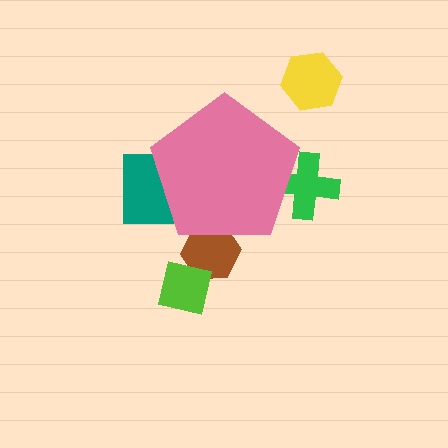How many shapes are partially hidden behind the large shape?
3 shapes are partially hidden.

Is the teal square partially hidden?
Yes, the teal square is partially hidden behind the pink pentagon.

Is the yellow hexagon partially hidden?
No, the yellow hexagon is fully visible.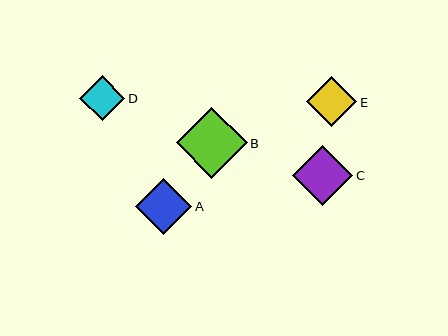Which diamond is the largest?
Diamond B is the largest with a size of approximately 70 pixels.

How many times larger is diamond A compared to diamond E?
Diamond A is approximately 1.1 times the size of diamond E.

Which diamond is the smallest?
Diamond D is the smallest with a size of approximately 45 pixels.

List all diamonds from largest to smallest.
From largest to smallest: B, C, A, E, D.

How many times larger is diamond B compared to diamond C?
Diamond B is approximately 1.2 times the size of diamond C.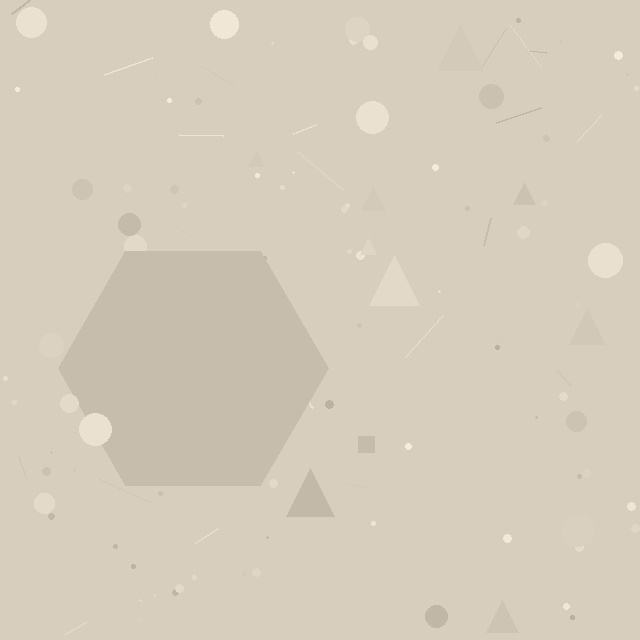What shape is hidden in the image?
A hexagon is hidden in the image.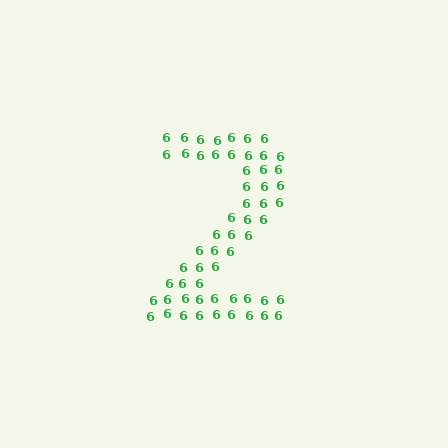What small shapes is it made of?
It is made of small digit 6's.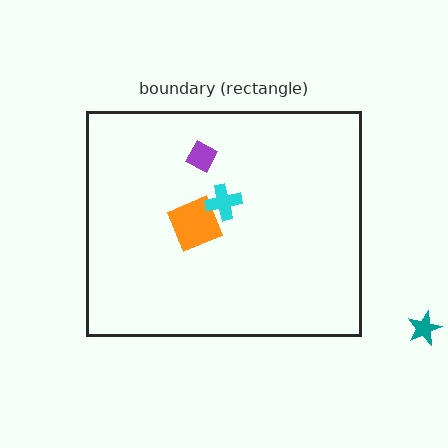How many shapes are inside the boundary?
3 inside, 1 outside.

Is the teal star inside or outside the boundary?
Outside.